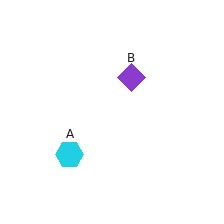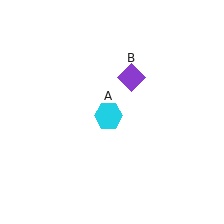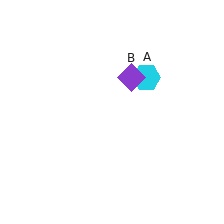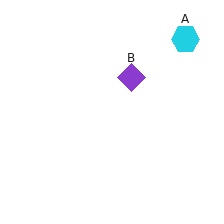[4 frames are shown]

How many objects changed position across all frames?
1 object changed position: cyan hexagon (object A).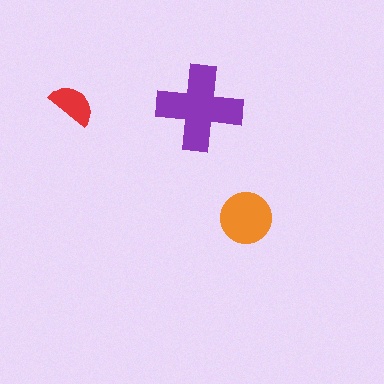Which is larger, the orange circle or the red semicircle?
The orange circle.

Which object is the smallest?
The red semicircle.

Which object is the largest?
The purple cross.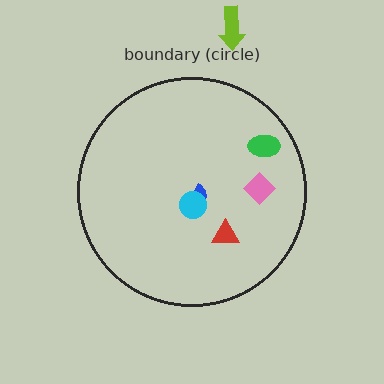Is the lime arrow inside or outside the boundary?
Outside.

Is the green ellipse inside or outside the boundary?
Inside.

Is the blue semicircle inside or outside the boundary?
Inside.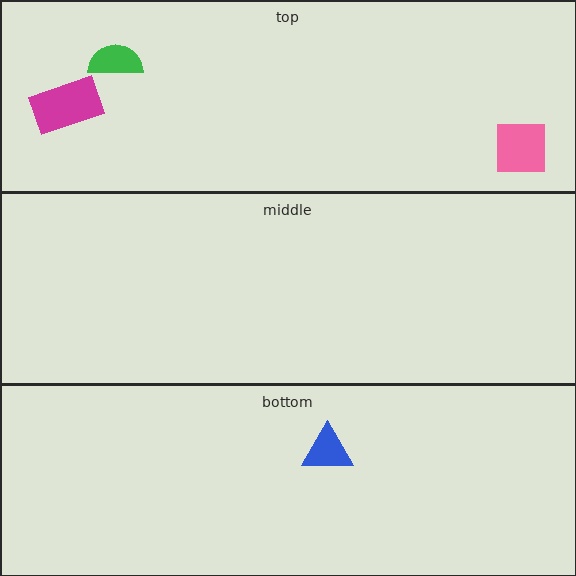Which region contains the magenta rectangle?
The top region.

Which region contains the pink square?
The top region.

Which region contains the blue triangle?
The bottom region.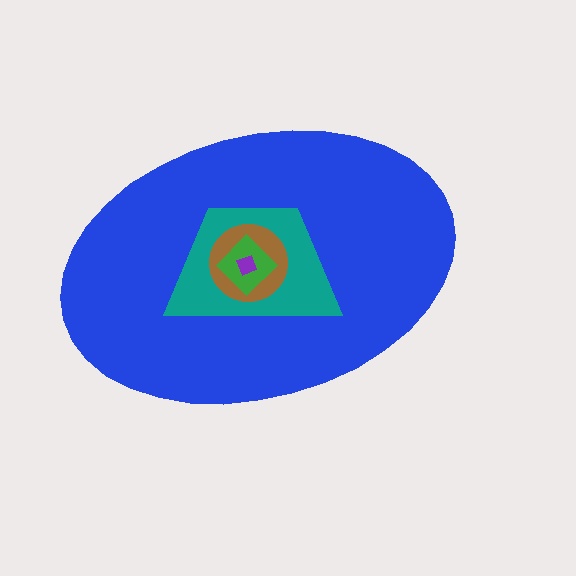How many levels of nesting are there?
5.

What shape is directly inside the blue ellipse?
The teal trapezoid.